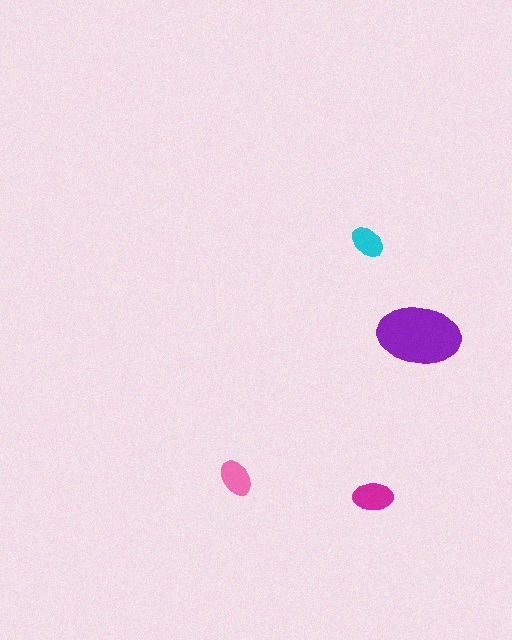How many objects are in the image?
There are 4 objects in the image.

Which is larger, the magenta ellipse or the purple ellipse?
The purple one.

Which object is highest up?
The cyan ellipse is topmost.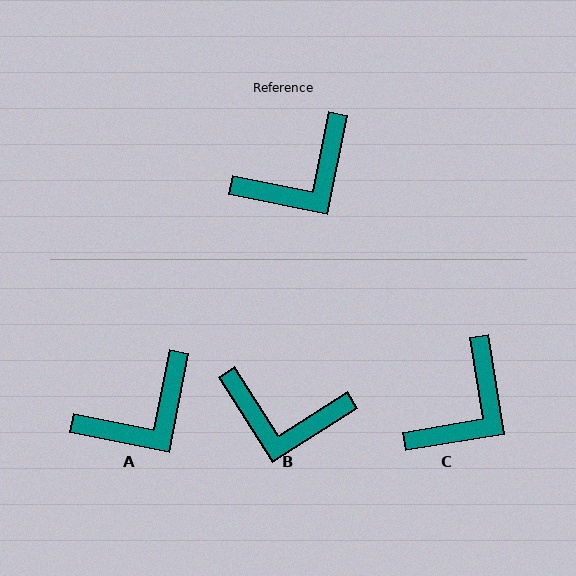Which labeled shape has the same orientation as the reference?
A.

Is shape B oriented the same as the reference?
No, it is off by about 46 degrees.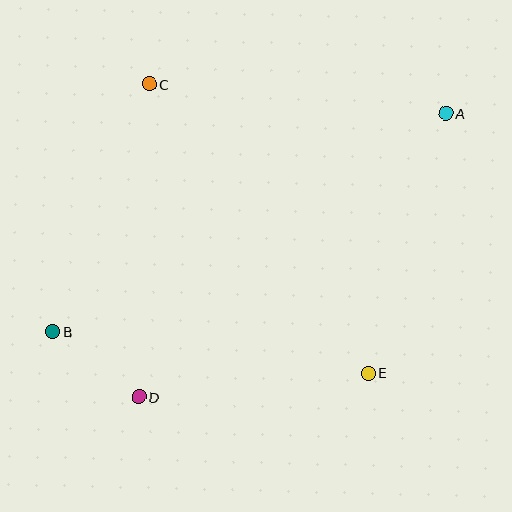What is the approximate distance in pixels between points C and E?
The distance between C and E is approximately 363 pixels.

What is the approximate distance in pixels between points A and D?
The distance between A and D is approximately 418 pixels.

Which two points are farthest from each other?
Points A and B are farthest from each other.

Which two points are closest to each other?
Points B and D are closest to each other.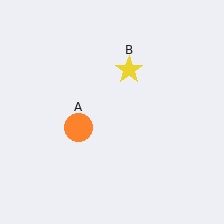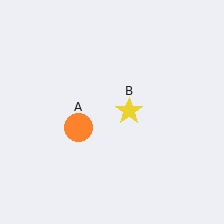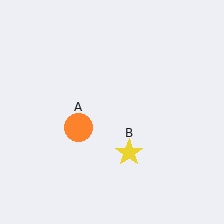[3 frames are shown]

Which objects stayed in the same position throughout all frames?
Orange circle (object A) remained stationary.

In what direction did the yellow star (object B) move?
The yellow star (object B) moved down.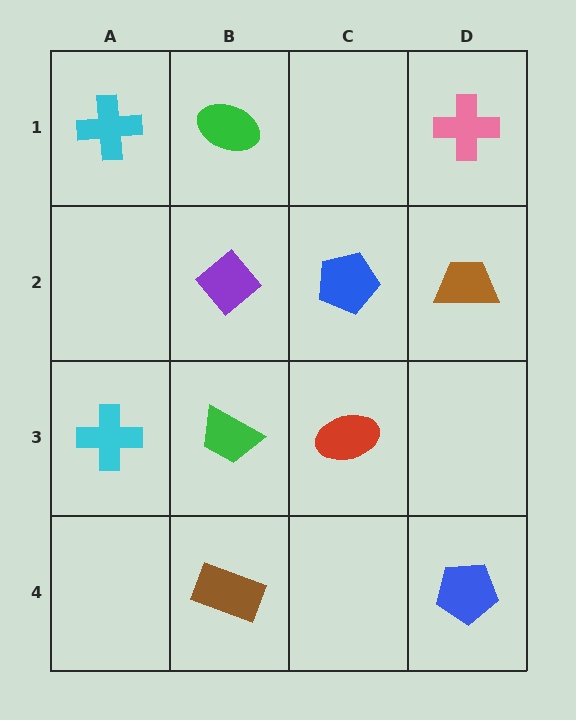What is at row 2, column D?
A brown trapezoid.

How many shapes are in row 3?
3 shapes.